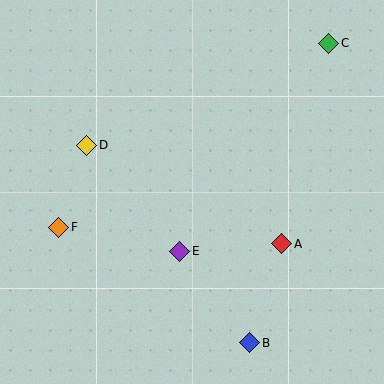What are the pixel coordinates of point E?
Point E is at (180, 251).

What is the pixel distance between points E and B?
The distance between E and B is 115 pixels.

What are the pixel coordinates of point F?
Point F is at (59, 227).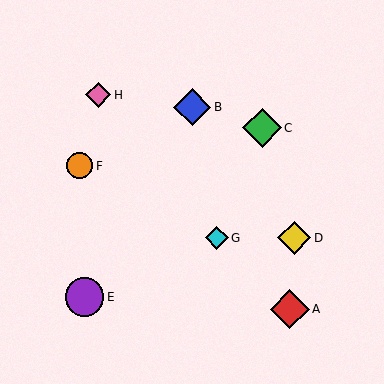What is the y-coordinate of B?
Object B is at y≈107.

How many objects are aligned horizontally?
2 objects (D, G) are aligned horizontally.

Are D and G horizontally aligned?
Yes, both are at y≈238.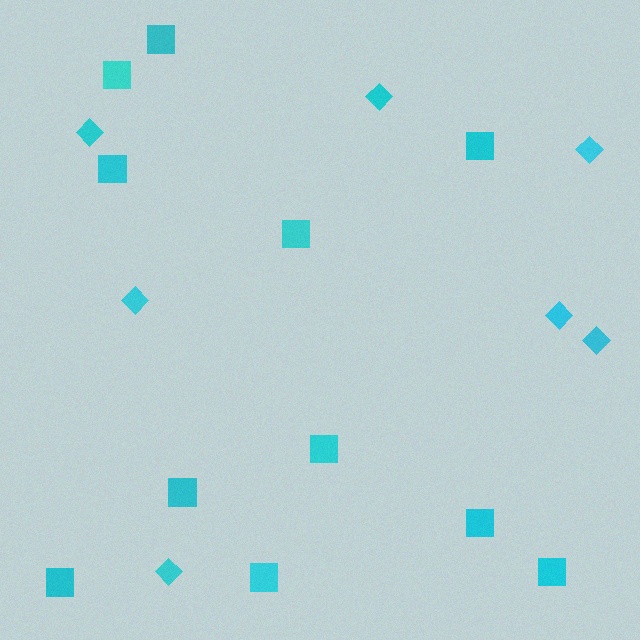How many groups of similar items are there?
There are 2 groups: one group of diamonds (7) and one group of squares (11).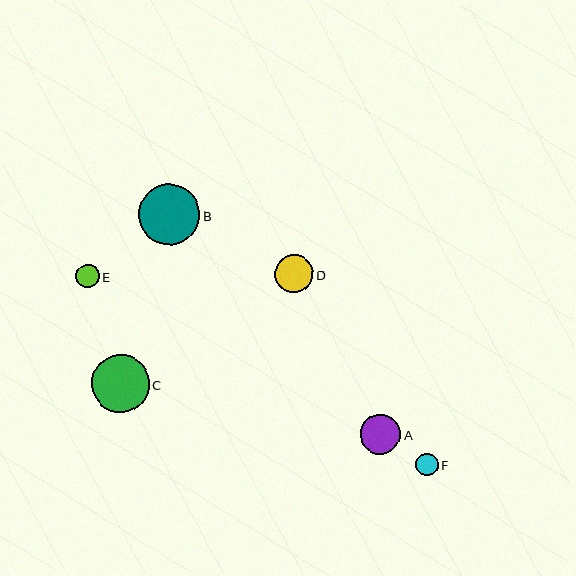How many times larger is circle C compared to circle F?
Circle C is approximately 2.6 times the size of circle F.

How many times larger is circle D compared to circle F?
Circle D is approximately 1.7 times the size of circle F.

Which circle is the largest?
Circle B is the largest with a size of approximately 61 pixels.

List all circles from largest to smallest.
From largest to smallest: B, C, A, D, E, F.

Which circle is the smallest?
Circle F is the smallest with a size of approximately 22 pixels.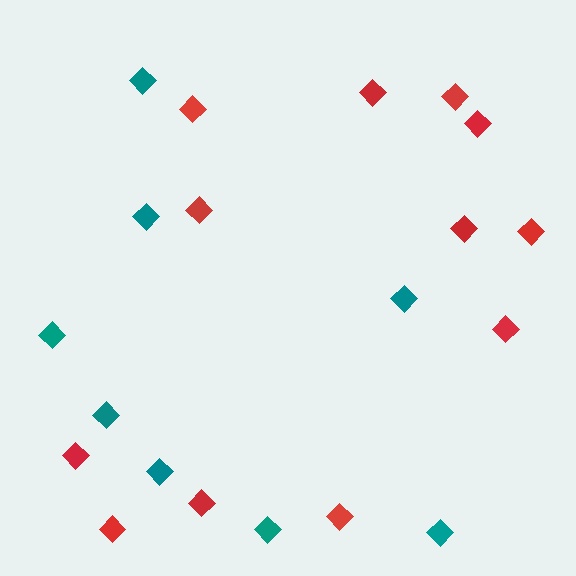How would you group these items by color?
There are 2 groups: one group of red diamonds (12) and one group of teal diamonds (8).